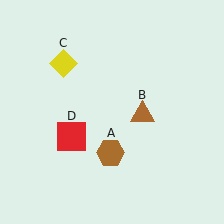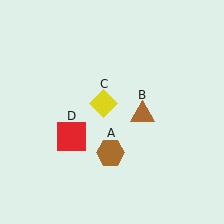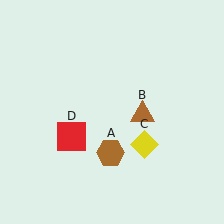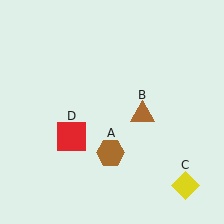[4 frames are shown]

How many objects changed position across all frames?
1 object changed position: yellow diamond (object C).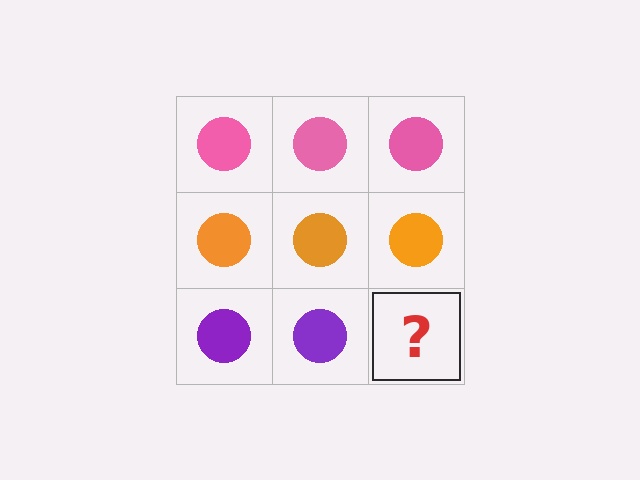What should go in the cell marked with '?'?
The missing cell should contain a purple circle.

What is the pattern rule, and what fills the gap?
The rule is that each row has a consistent color. The gap should be filled with a purple circle.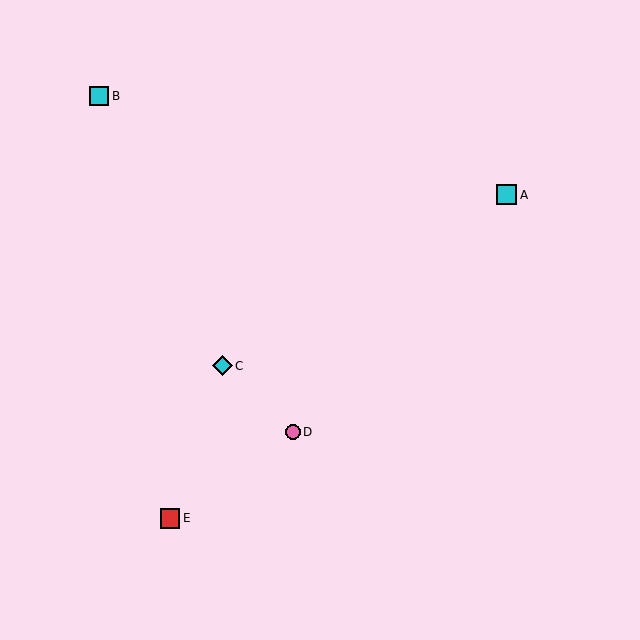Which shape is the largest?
The cyan square (labeled A) is the largest.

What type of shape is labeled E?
Shape E is a red square.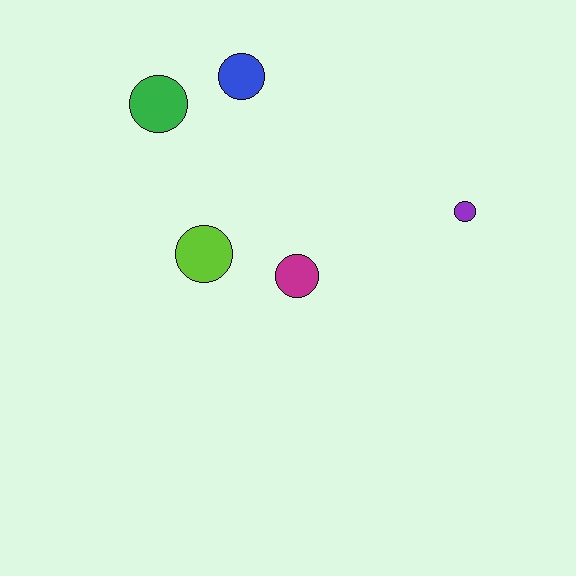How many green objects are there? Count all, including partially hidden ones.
There is 1 green object.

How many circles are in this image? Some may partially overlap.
There are 5 circles.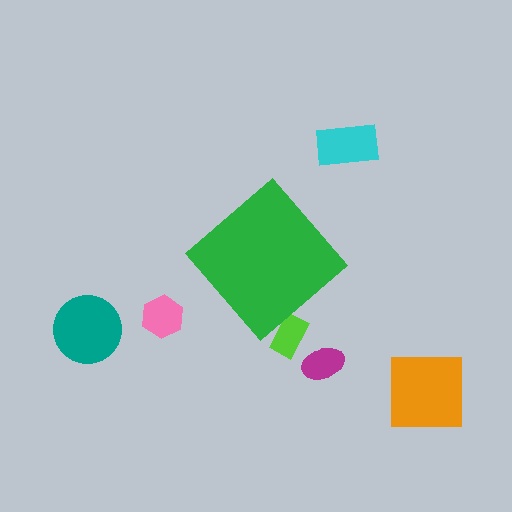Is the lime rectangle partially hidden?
Yes, the lime rectangle is partially hidden behind the green diamond.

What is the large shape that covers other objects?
A green diamond.